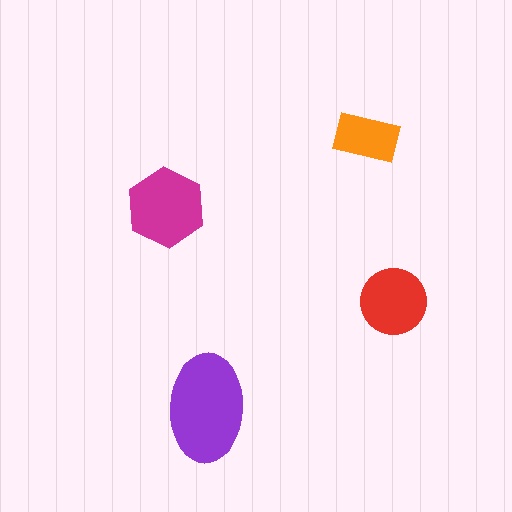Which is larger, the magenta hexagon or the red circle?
The magenta hexagon.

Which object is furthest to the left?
The magenta hexagon is leftmost.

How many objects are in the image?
There are 4 objects in the image.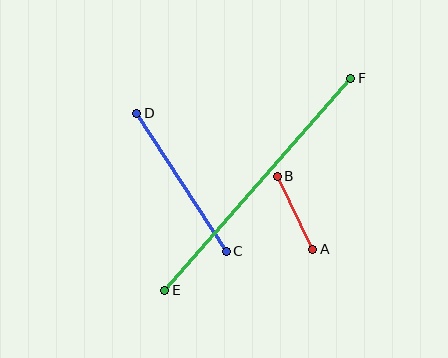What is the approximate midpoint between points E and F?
The midpoint is at approximately (258, 184) pixels.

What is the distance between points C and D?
The distance is approximately 164 pixels.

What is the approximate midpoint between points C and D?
The midpoint is at approximately (181, 182) pixels.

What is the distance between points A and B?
The distance is approximately 81 pixels.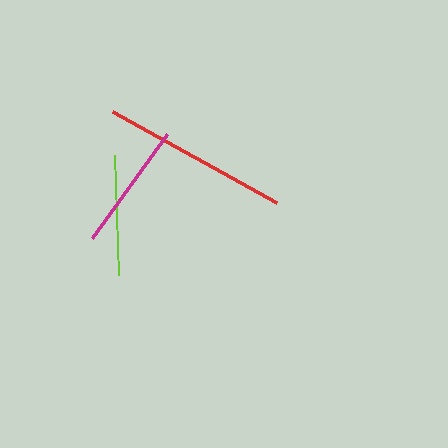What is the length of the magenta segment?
The magenta segment is approximately 128 pixels long.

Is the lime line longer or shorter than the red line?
The red line is longer than the lime line.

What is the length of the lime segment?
The lime segment is approximately 121 pixels long.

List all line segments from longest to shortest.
From longest to shortest: red, magenta, lime.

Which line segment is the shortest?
The lime line is the shortest at approximately 121 pixels.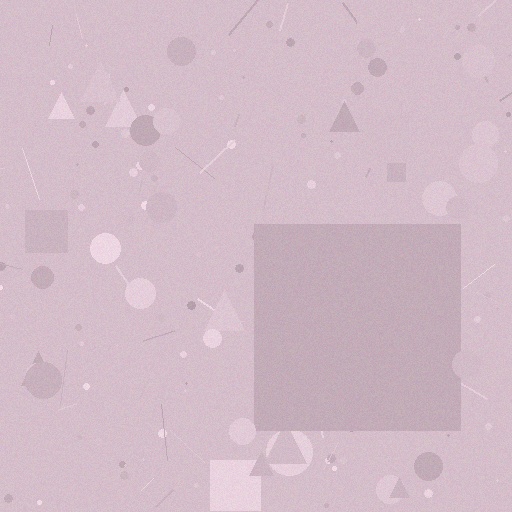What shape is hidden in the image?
A square is hidden in the image.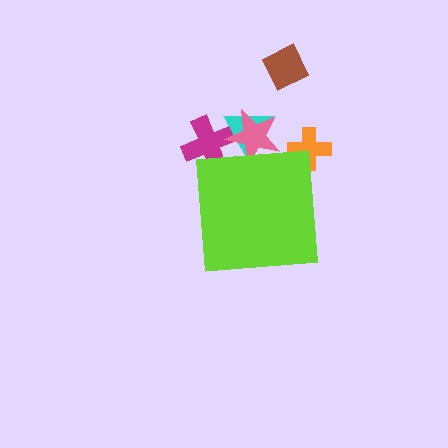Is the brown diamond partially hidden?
No, the brown diamond is fully visible.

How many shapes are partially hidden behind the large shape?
4 shapes are partially hidden.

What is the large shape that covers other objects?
A lime square.